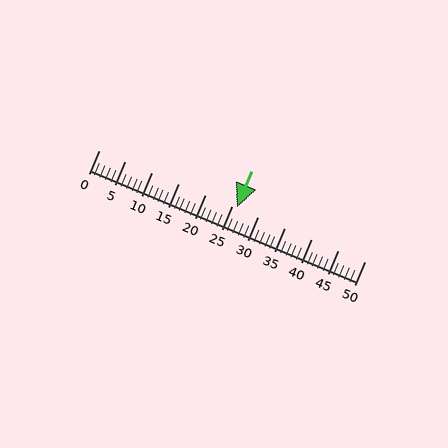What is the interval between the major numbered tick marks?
The major tick marks are spaced 5 units apart.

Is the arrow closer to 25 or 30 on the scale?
The arrow is closer to 25.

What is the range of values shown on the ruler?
The ruler shows values from 0 to 50.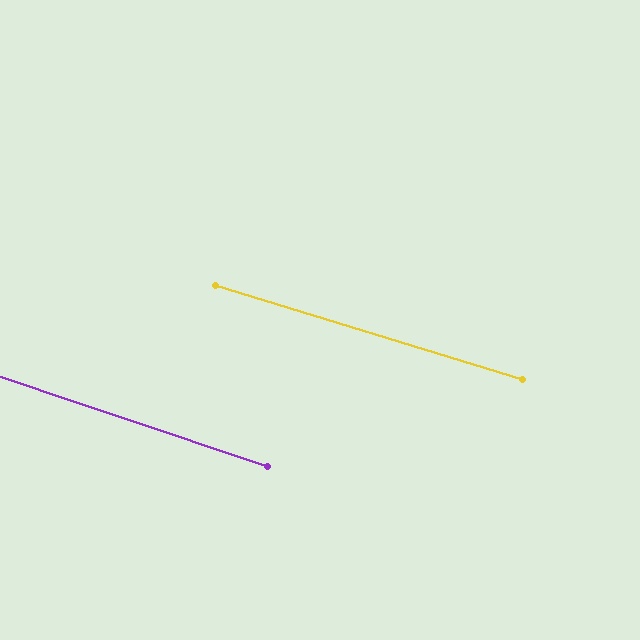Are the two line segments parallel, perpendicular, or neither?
Parallel — their directions differ by only 1.3°.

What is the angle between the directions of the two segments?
Approximately 1 degree.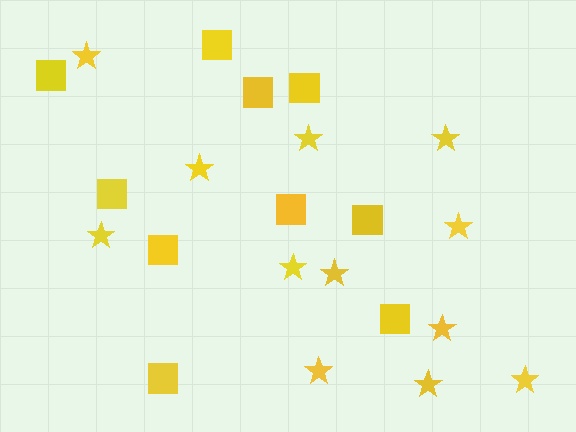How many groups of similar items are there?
There are 2 groups: one group of stars (12) and one group of squares (10).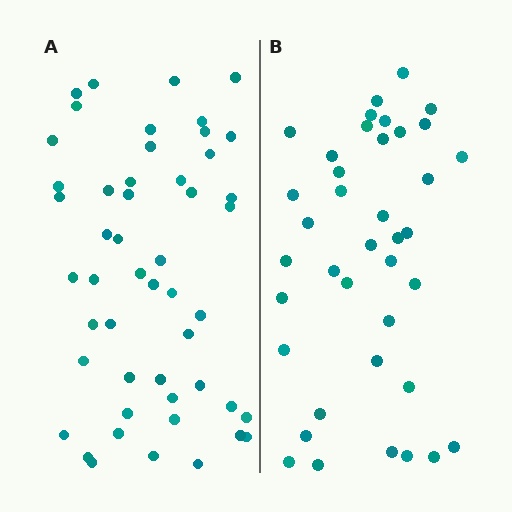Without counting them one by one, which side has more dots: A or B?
Region A (the left region) has more dots.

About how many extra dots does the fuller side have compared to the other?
Region A has roughly 12 or so more dots than region B.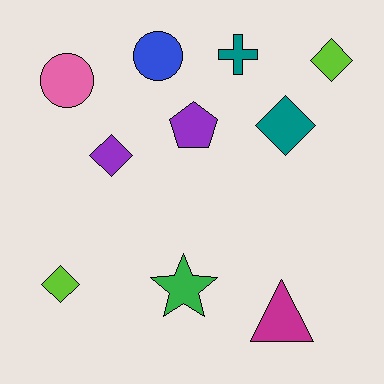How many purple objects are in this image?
There are 2 purple objects.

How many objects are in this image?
There are 10 objects.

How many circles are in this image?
There are 2 circles.